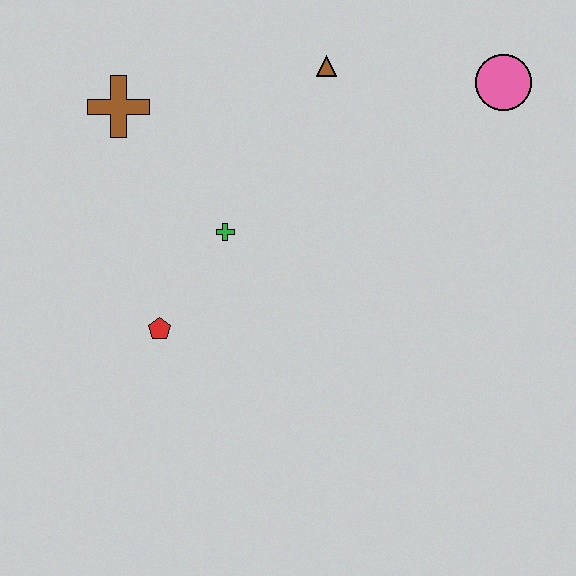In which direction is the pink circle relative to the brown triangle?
The pink circle is to the right of the brown triangle.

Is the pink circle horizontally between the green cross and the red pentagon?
No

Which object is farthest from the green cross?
The pink circle is farthest from the green cross.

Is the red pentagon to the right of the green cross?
No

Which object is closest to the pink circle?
The brown triangle is closest to the pink circle.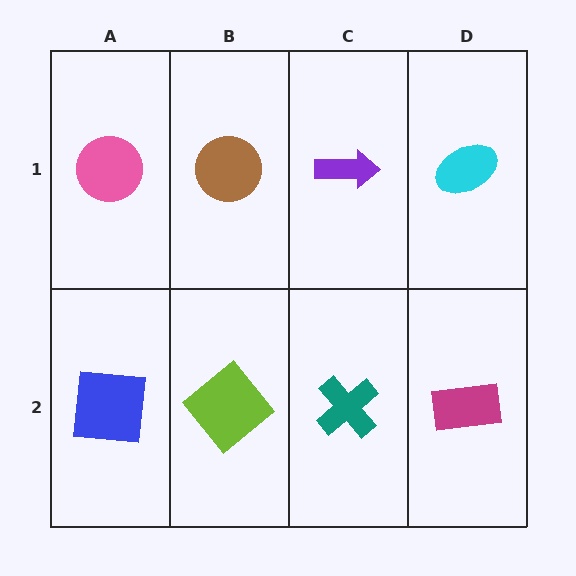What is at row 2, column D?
A magenta rectangle.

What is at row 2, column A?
A blue square.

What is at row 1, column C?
A purple arrow.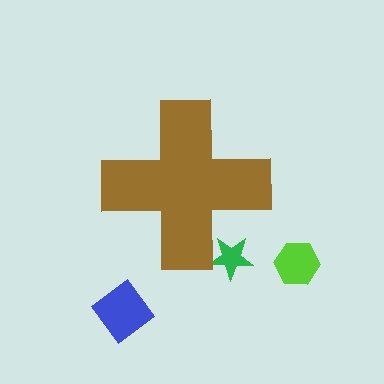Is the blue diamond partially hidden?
No, the blue diamond is fully visible.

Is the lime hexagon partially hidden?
No, the lime hexagon is fully visible.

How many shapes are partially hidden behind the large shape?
1 shape is partially hidden.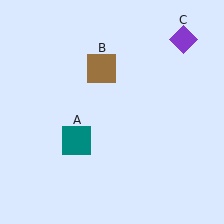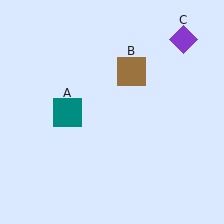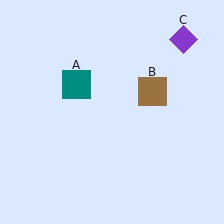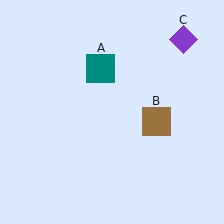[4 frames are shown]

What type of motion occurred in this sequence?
The teal square (object A), brown square (object B) rotated clockwise around the center of the scene.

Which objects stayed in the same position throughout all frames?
Purple diamond (object C) remained stationary.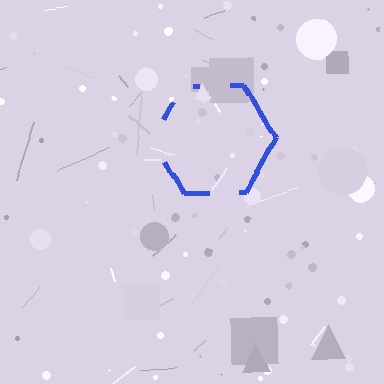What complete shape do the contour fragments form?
The contour fragments form a hexagon.